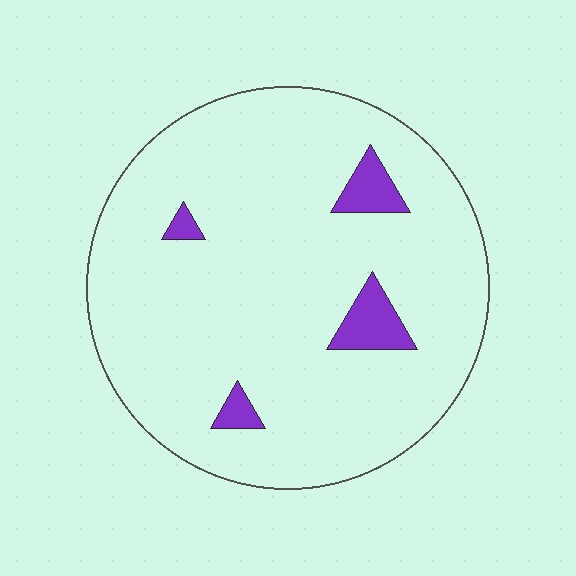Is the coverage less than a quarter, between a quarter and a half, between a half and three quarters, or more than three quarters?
Less than a quarter.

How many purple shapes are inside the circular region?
4.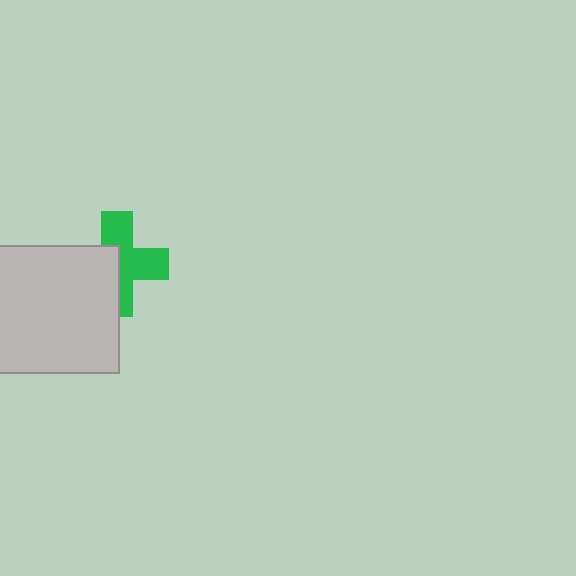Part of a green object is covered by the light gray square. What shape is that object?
It is a cross.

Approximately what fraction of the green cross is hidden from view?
Roughly 44% of the green cross is hidden behind the light gray square.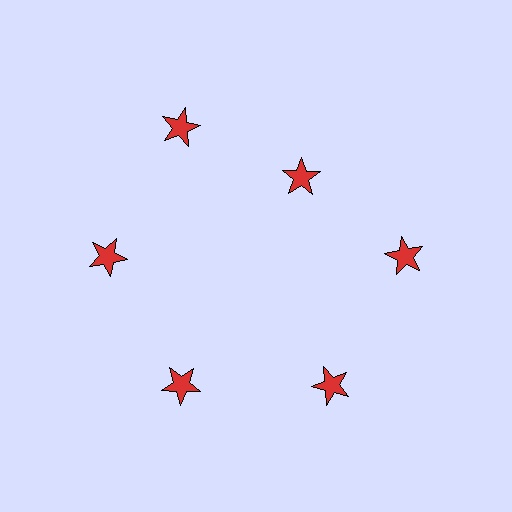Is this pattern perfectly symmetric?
No. The 6 red stars are arranged in a ring, but one element near the 1 o'clock position is pulled inward toward the center, breaking the 6-fold rotational symmetry.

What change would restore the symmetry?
The symmetry would be restored by moving it outward, back onto the ring so that all 6 stars sit at equal angles and equal distance from the center.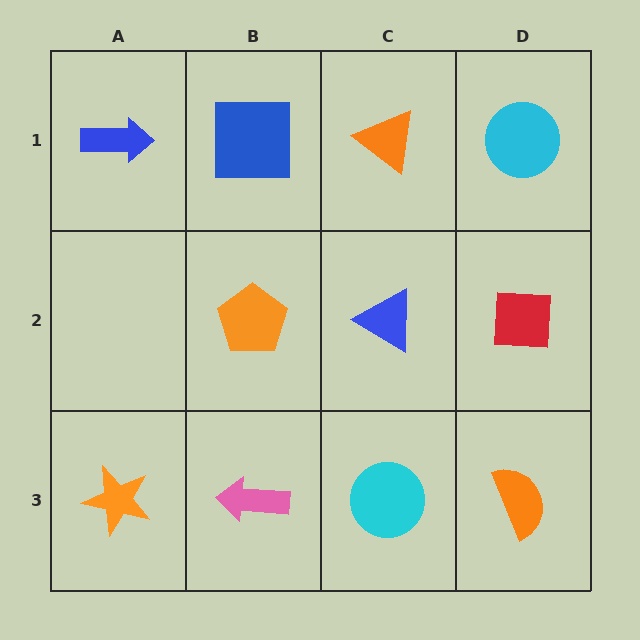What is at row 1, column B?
A blue square.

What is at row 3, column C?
A cyan circle.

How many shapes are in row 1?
4 shapes.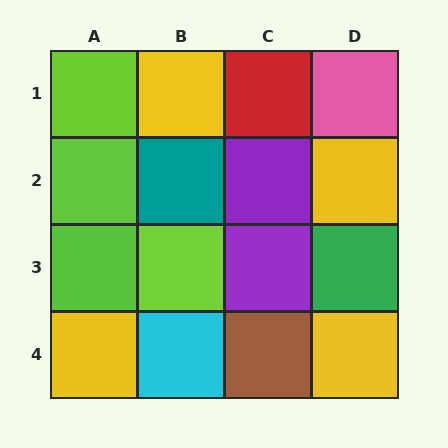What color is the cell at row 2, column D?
Yellow.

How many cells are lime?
4 cells are lime.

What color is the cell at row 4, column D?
Yellow.